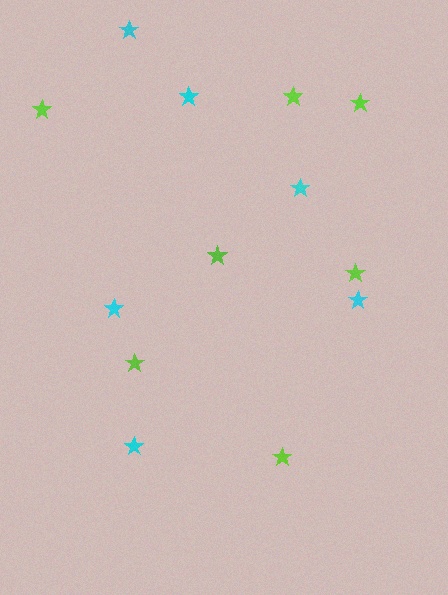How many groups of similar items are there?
There are 2 groups: one group of cyan stars (6) and one group of lime stars (7).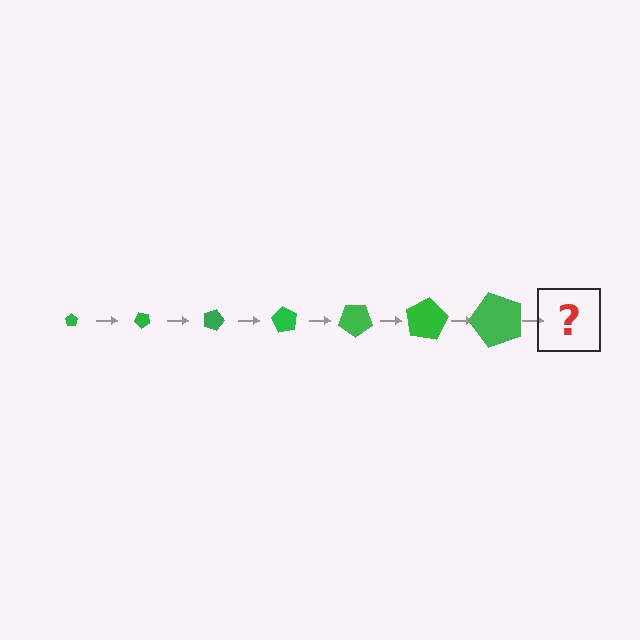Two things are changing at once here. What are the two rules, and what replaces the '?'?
The two rules are that the pentagon grows larger each step and it rotates 45 degrees each step. The '?' should be a pentagon, larger than the previous one and rotated 315 degrees from the start.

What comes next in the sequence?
The next element should be a pentagon, larger than the previous one and rotated 315 degrees from the start.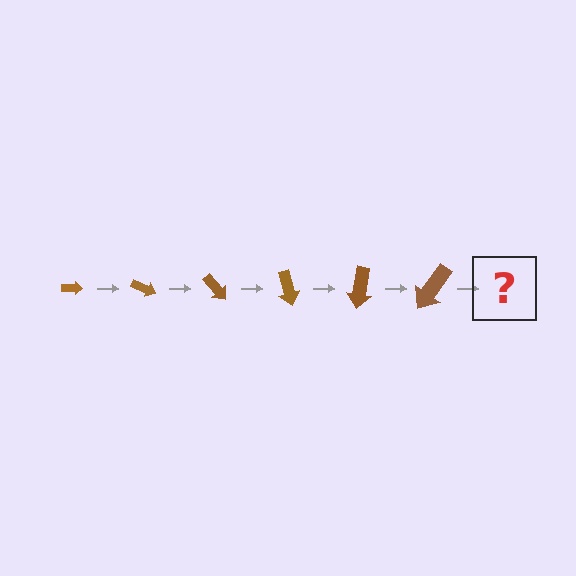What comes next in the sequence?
The next element should be an arrow, larger than the previous one and rotated 150 degrees from the start.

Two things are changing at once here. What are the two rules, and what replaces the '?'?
The two rules are that the arrow grows larger each step and it rotates 25 degrees each step. The '?' should be an arrow, larger than the previous one and rotated 150 degrees from the start.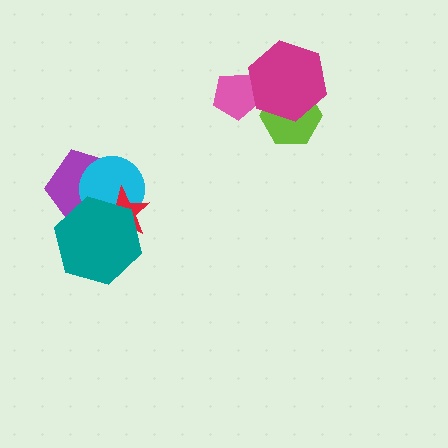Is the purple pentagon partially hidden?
Yes, it is partially covered by another shape.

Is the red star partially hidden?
Yes, it is partially covered by another shape.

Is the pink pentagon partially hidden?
Yes, it is partially covered by another shape.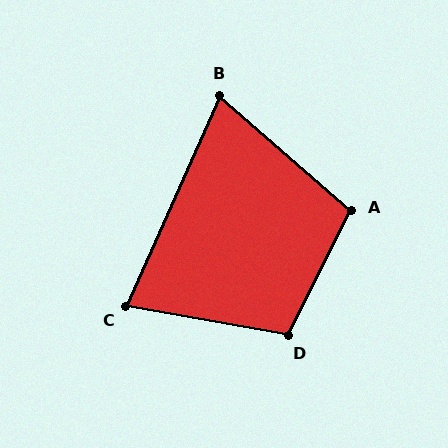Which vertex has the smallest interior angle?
B, at approximately 73 degrees.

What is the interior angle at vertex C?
Approximately 76 degrees (acute).